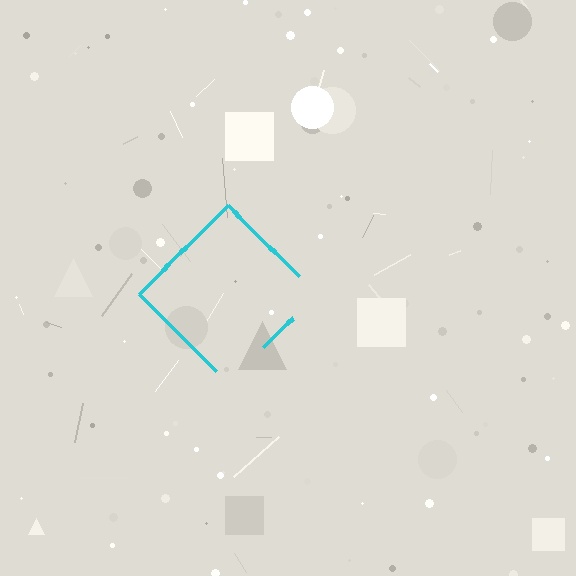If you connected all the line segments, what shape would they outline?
They would outline a diamond.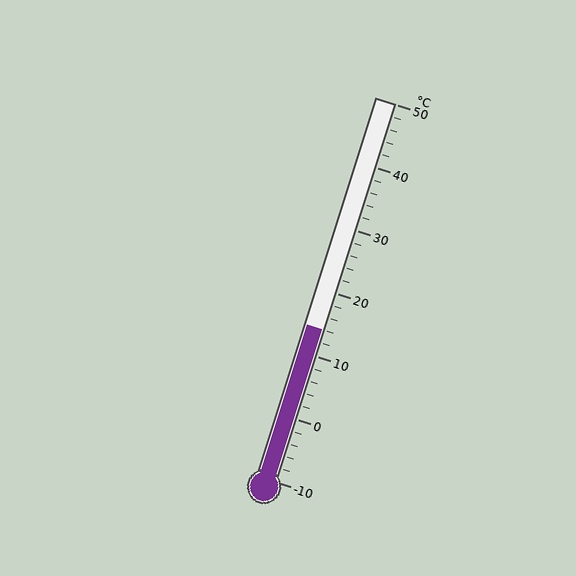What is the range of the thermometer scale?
The thermometer scale ranges from -10°C to 50°C.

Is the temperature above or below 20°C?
The temperature is below 20°C.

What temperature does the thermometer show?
The thermometer shows approximately 14°C.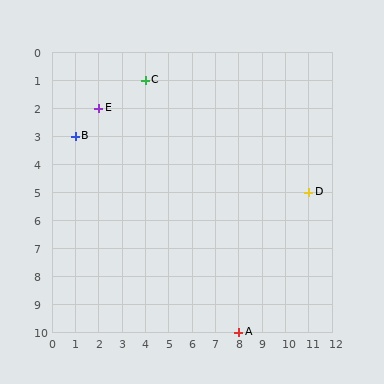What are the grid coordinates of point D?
Point D is at grid coordinates (11, 5).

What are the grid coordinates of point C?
Point C is at grid coordinates (4, 1).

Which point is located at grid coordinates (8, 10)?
Point A is at (8, 10).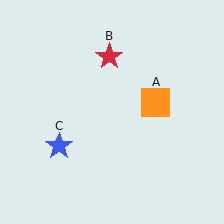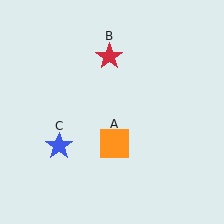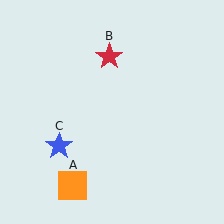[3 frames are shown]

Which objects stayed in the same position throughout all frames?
Red star (object B) and blue star (object C) remained stationary.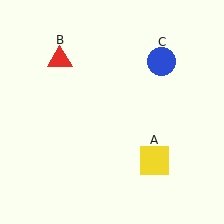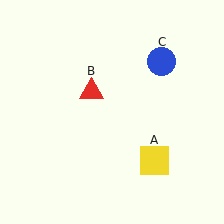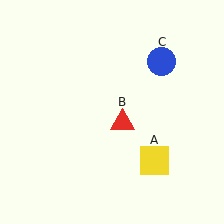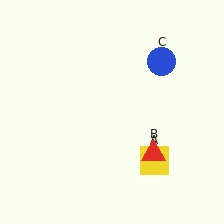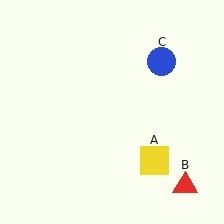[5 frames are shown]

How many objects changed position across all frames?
1 object changed position: red triangle (object B).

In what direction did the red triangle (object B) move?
The red triangle (object B) moved down and to the right.